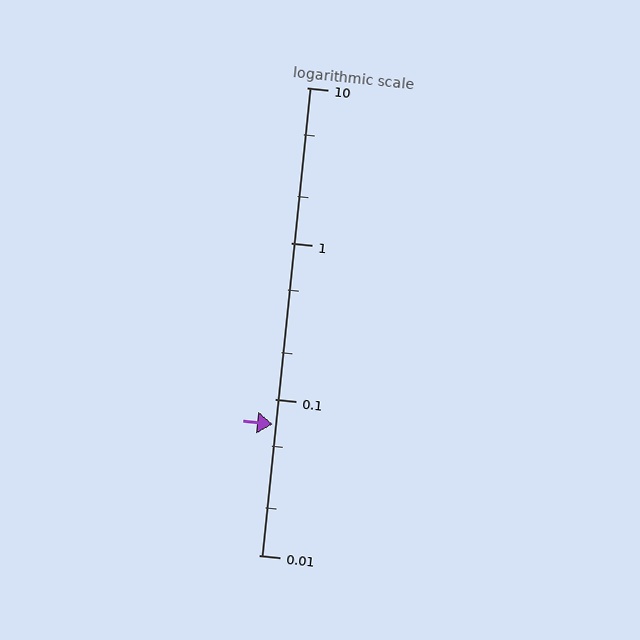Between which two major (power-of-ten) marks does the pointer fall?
The pointer is between 0.01 and 0.1.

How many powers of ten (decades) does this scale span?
The scale spans 3 decades, from 0.01 to 10.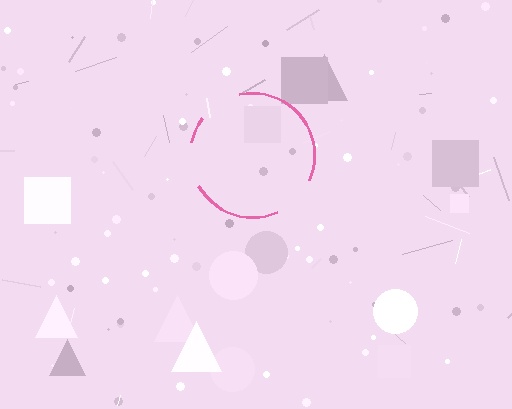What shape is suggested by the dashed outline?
The dashed outline suggests a circle.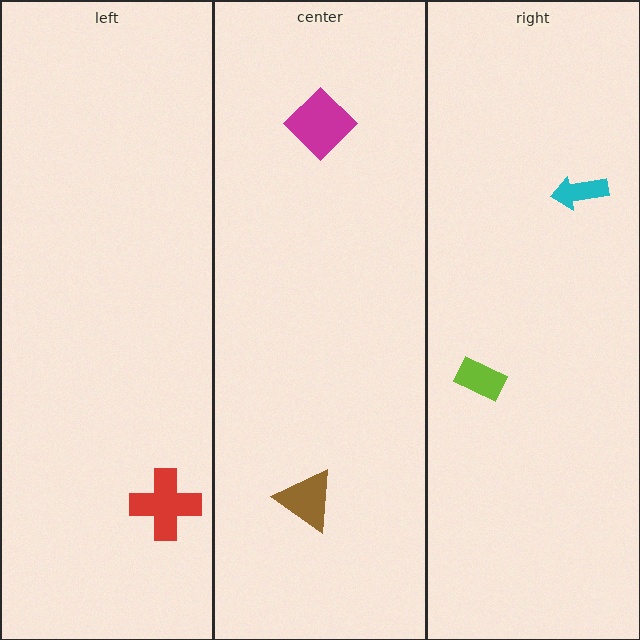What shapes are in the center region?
The brown triangle, the magenta diamond.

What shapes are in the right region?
The lime rectangle, the cyan arrow.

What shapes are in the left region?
The red cross.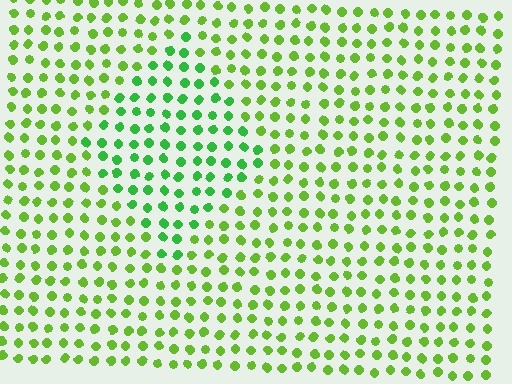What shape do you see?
I see a diamond.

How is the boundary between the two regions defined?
The boundary is defined purely by a slight shift in hue (about 30 degrees). Spacing, size, and orientation are identical on both sides.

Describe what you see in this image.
The image is filled with small lime elements in a uniform arrangement. A diamond-shaped region is visible where the elements are tinted to a slightly different hue, forming a subtle color boundary.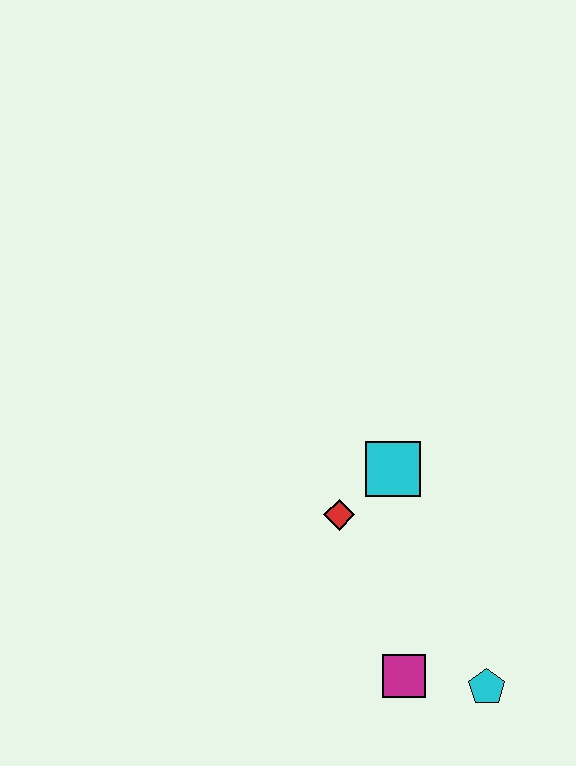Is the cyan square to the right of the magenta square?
No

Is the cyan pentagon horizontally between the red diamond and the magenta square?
No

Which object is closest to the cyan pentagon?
The magenta square is closest to the cyan pentagon.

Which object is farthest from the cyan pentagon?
The cyan square is farthest from the cyan pentagon.